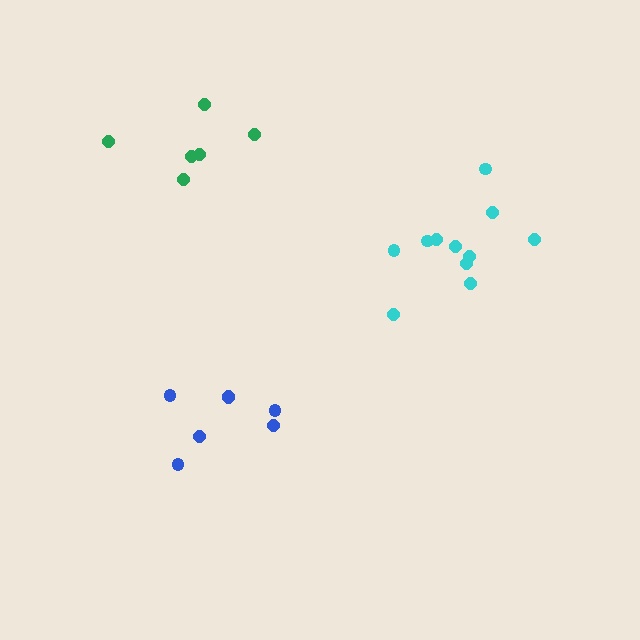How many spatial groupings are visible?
There are 3 spatial groupings.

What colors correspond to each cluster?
The clusters are colored: blue, cyan, green.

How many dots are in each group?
Group 1: 7 dots, Group 2: 11 dots, Group 3: 6 dots (24 total).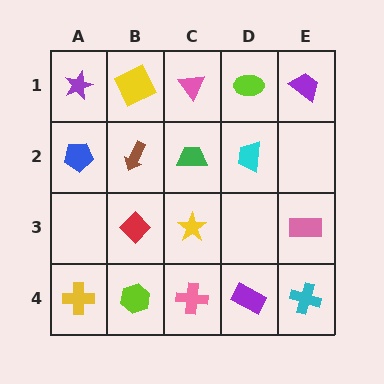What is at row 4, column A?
A yellow cross.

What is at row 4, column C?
A pink cross.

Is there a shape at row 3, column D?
No, that cell is empty.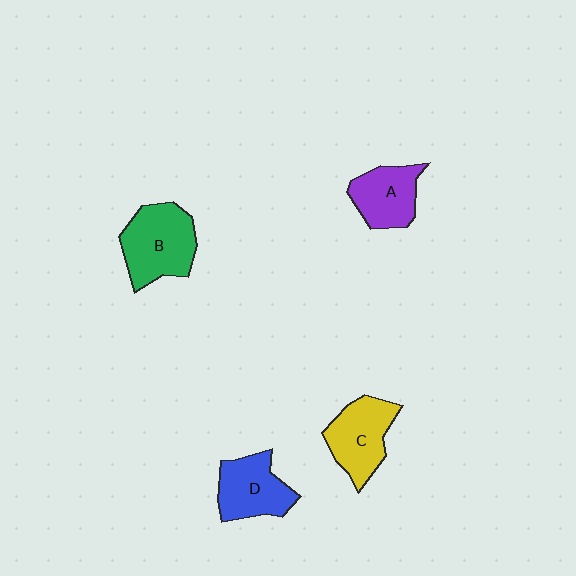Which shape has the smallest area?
Shape A (purple).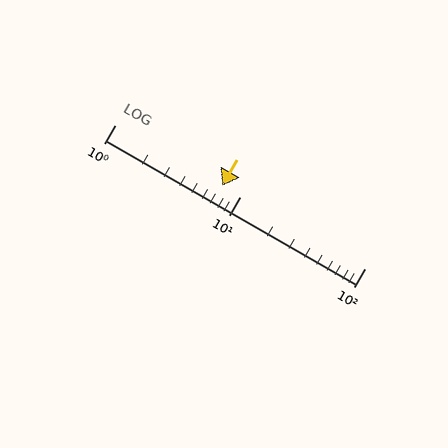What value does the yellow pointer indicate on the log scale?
The pointer indicates approximately 7.2.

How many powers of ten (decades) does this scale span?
The scale spans 2 decades, from 1 to 100.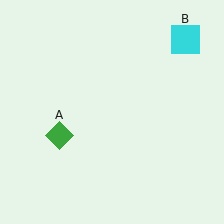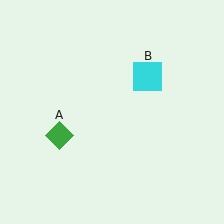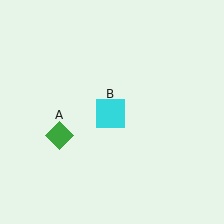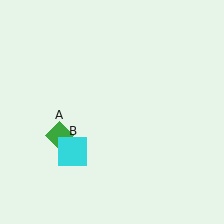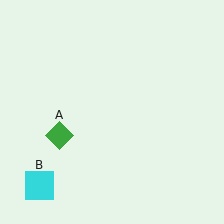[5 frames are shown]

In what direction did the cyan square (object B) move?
The cyan square (object B) moved down and to the left.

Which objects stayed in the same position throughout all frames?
Green diamond (object A) remained stationary.